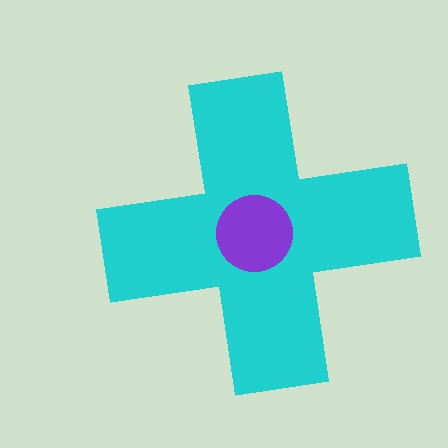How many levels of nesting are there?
2.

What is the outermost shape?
The cyan cross.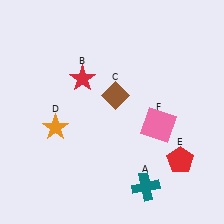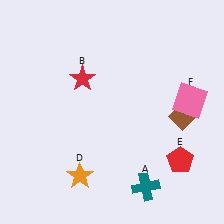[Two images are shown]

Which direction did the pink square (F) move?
The pink square (F) moved right.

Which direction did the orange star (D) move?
The orange star (D) moved down.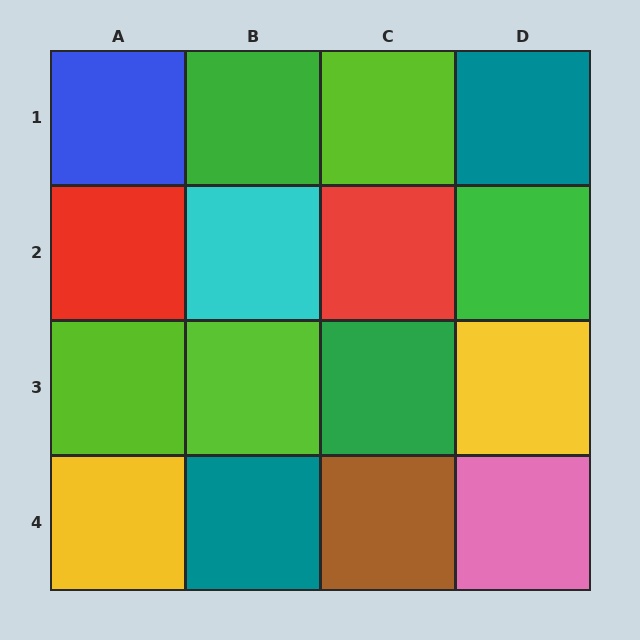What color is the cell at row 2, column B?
Cyan.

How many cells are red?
2 cells are red.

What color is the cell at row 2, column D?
Green.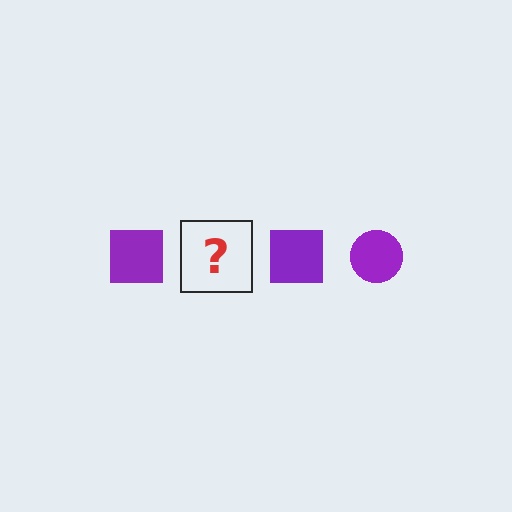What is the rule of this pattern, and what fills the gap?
The rule is that the pattern cycles through square, circle shapes in purple. The gap should be filled with a purple circle.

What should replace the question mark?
The question mark should be replaced with a purple circle.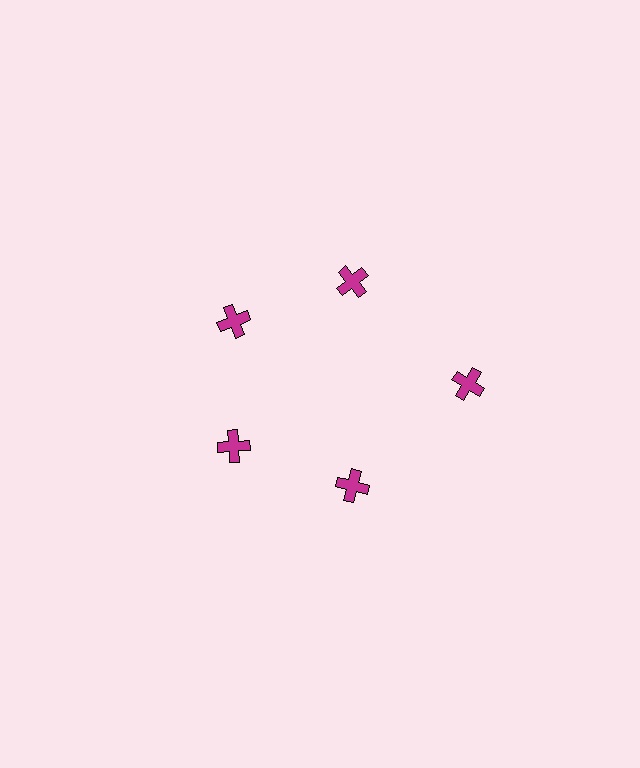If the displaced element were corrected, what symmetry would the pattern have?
It would have 5-fold rotational symmetry — the pattern would map onto itself every 72 degrees.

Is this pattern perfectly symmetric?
No. The 5 magenta crosses are arranged in a ring, but one element near the 3 o'clock position is pushed outward from the center, breaking the 5-fold rotational symmetry.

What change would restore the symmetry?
The symmetry would be restored by moving it inward, back onto the ring so that all 5 crosses sit at equal angles and equal distance from the center.